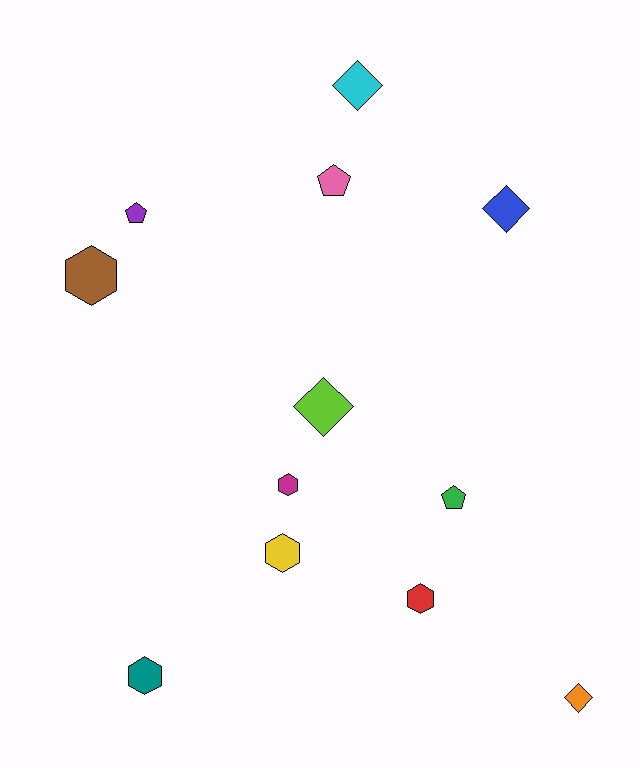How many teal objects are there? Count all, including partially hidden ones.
There is 1 teal object.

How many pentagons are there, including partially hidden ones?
There are 3 pentagons.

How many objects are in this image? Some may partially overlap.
There are 12 objects.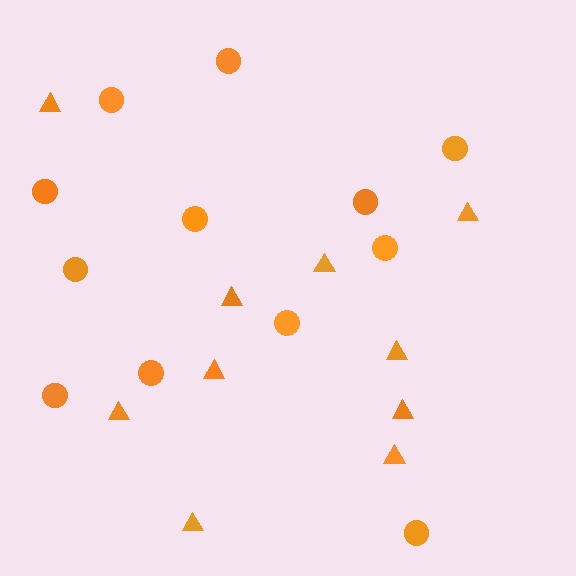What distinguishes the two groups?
There are 2 groups: one group of triangles (10) and one group of circles (12).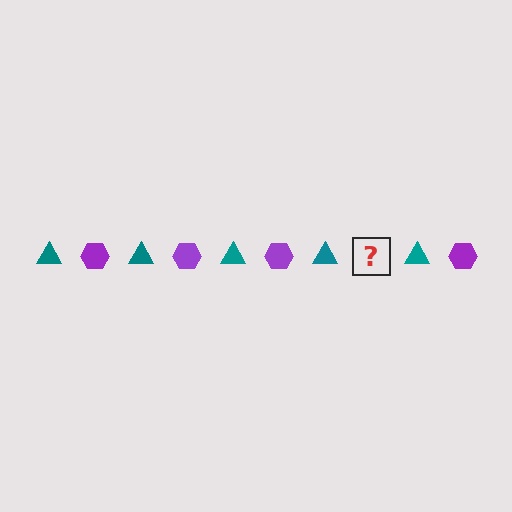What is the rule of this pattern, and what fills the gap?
The rule is that the pattern alternates between teal triangle and purple hexagon. The gap should be filled with a purple hexagon.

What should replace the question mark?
The question mark should be replaced with a purple hexagon.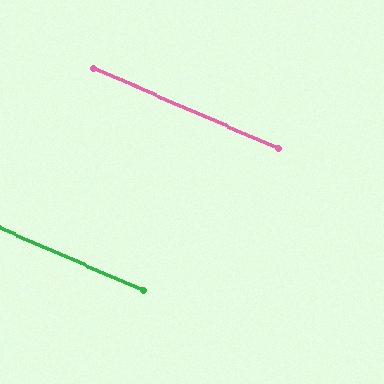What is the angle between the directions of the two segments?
Approximately 0 degrees.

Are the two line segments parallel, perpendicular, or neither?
Parallel — their directions differ by only 0.1°.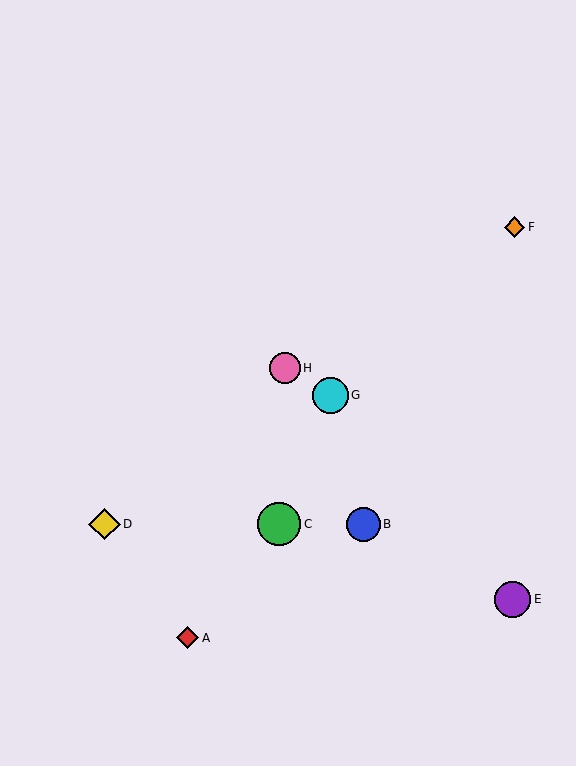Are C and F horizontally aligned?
No, C is at y≈524 and F is at y≈227.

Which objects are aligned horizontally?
Objects B, C, D are aligned horizontally.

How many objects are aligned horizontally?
3 objects (B, C, D) are aligned horizontally.